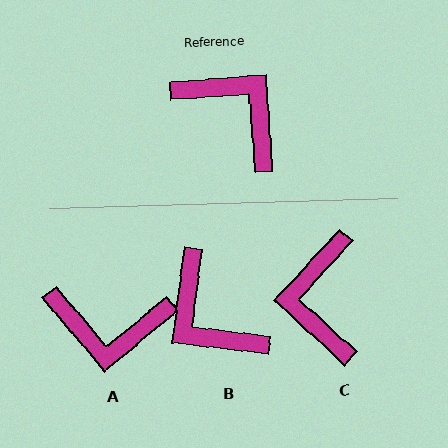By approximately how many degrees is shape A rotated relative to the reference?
Approximately 144 degrees clockwise.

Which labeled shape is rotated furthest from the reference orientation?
B, about 169 degrees away.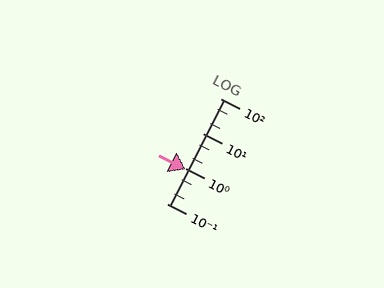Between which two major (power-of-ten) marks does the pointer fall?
The pointer is between 0.1 and 1.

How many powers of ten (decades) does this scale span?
The scale spans 3 decades, from 0.1 to 100.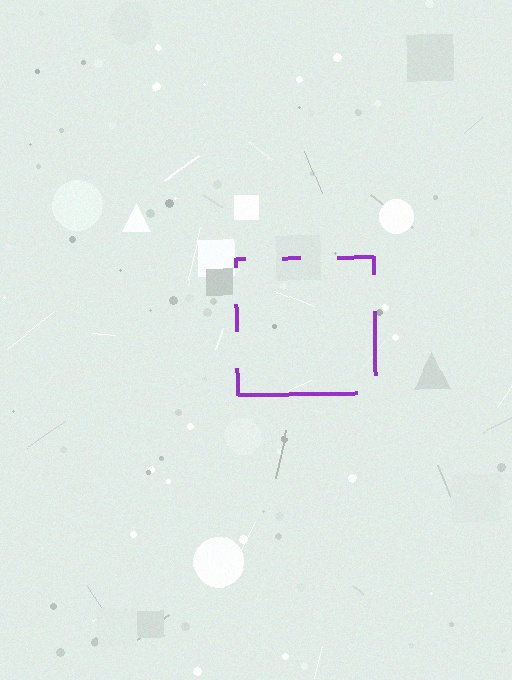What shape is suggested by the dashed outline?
The dashed outline suggests a square.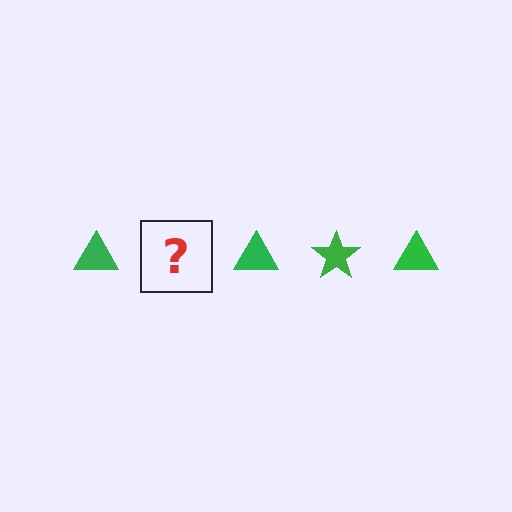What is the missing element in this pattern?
The missing element is a green star.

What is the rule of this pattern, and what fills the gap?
The rule is that the pattern cycles through triangle, star shapes in green. The gap should be filled with a green star.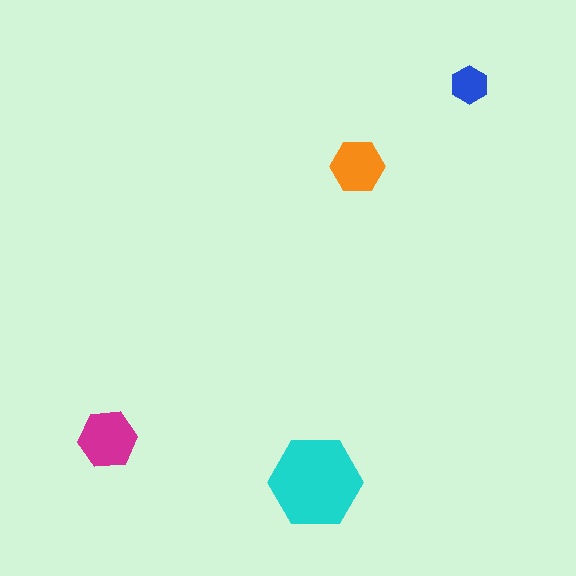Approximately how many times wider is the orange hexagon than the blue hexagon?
About 1.5 times wider.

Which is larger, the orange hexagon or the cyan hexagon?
The cyan one.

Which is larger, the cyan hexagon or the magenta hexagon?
The cyan one.